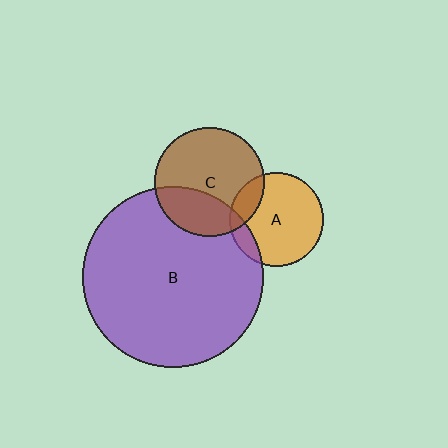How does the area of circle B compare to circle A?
Approximately 3.7 times.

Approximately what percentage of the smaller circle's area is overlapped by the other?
Approximately 15%.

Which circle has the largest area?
Circle B (purple).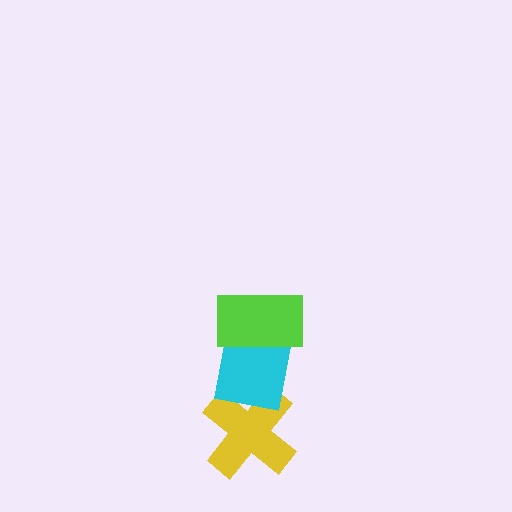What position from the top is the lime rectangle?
The lime rectangle is 1st from the top.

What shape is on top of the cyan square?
The lime rectangle is on top of the cyan square.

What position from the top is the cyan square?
The cyan square is 2nd from the top.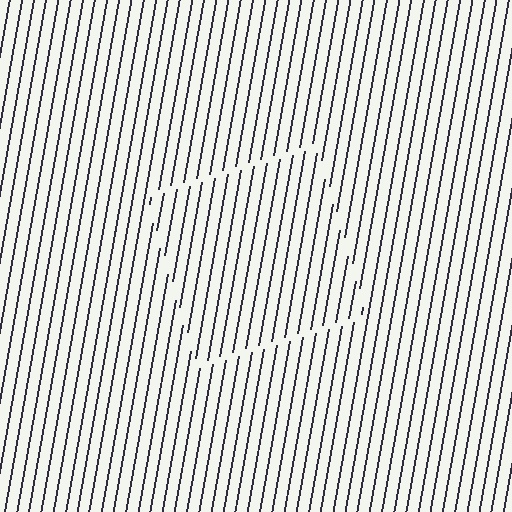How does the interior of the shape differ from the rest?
The interior of the shape contains the same grating, shifted by half a period — the contour is defined by the phase discontinuity where line-ends from the inner and outer gratings abut.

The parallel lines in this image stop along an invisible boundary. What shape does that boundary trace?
An illusory square. The interior of the shape contains the same grating, shifted by half a period — the contour is defined by the phase discontinuity where line-ends from the inner and outer gratings abut.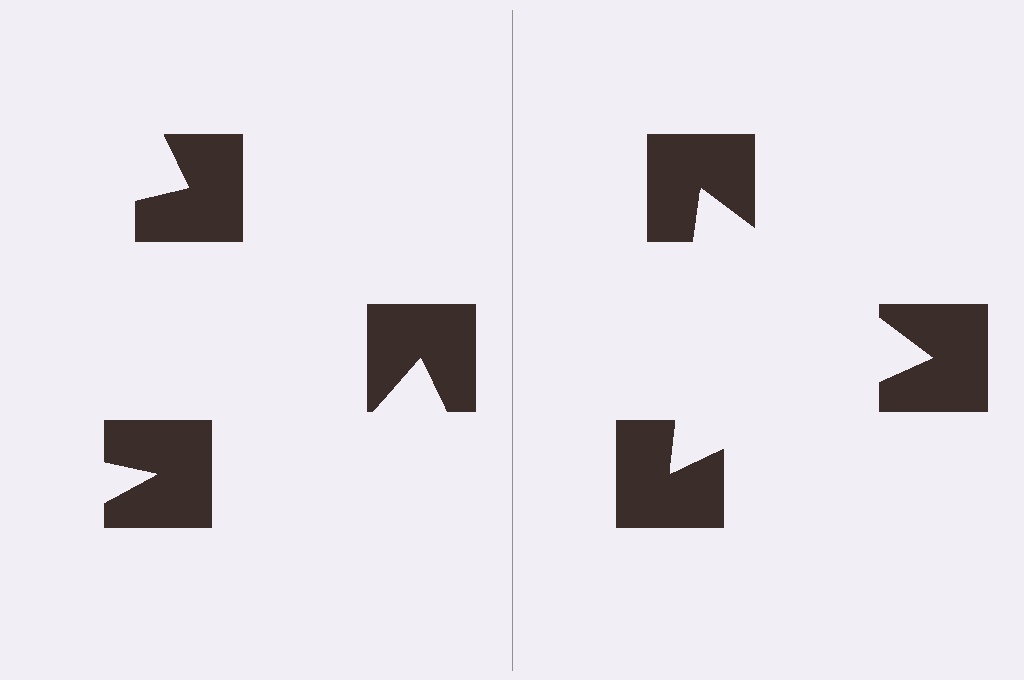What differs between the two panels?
The notched squares are positioned identically on both sides; only the wedge orientations differ. On the right they align to a triangle; on the left they are misaligned.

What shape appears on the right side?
An illusory triangle.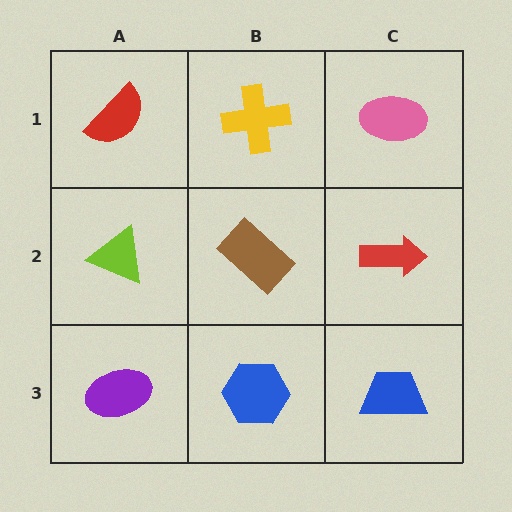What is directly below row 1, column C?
A red arrow.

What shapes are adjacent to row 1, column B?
A brown rectangle (row 2, column B), a red semicircle (row 1, column A), a pink ellipse (row 1, column C).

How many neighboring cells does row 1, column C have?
2.